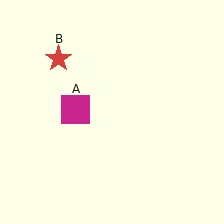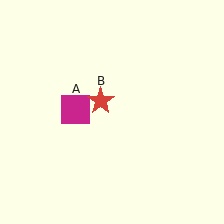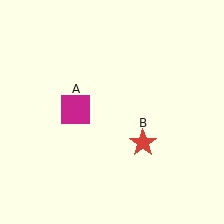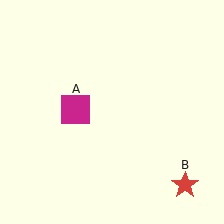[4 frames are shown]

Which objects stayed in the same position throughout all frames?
Magenta square (object A) remained stationary.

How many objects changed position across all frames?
1 object changed position: red star (object B).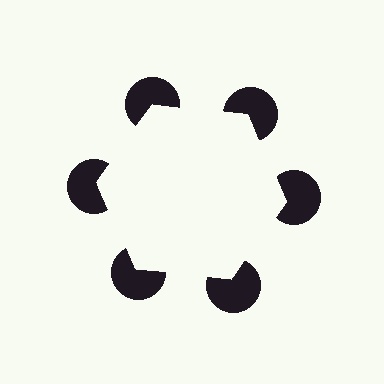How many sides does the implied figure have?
6 sides.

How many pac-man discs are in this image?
There are 6 — one at each vertex of the illusory hexagon.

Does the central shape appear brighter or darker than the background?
It typically appears slightly brighter than the background, even though no actual brightness change is drawn.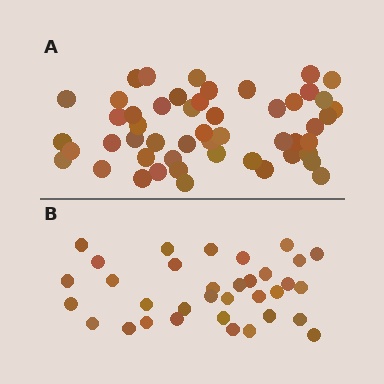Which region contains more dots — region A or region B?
Region A (the top region) has more dots.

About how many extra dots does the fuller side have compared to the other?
Region A has approximately 15 more dots than region B.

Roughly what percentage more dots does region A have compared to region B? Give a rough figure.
About 50% more.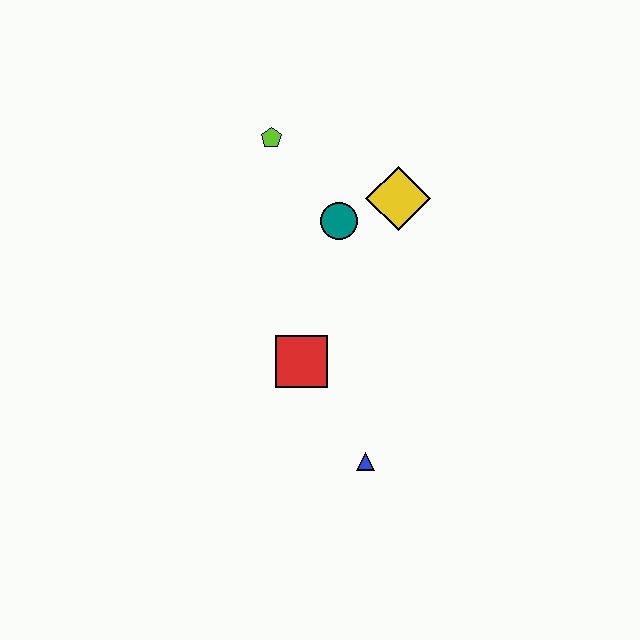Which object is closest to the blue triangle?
The red square is closest to the blue triangle.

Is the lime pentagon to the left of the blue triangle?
Yes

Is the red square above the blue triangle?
Yes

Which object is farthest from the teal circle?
The blue triangle is farthest from the teal circle.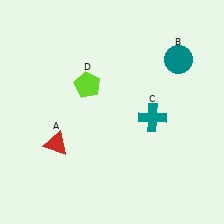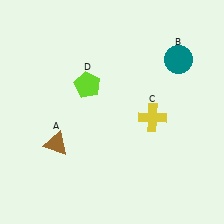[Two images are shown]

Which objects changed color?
A changed from red to brown. C changed from teal to yellow.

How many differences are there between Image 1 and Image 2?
There are 2 differences between the two images.